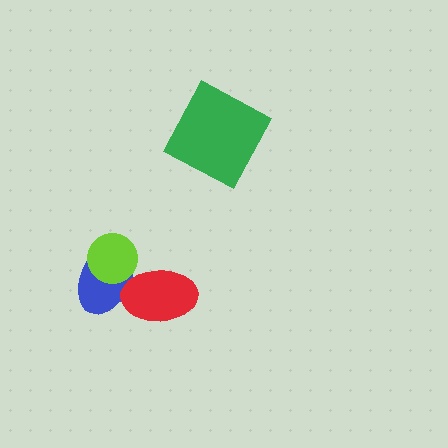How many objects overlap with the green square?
0 objects overlap with the green square.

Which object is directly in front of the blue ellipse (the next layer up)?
The lime circle is directly in front of the blue ellipse.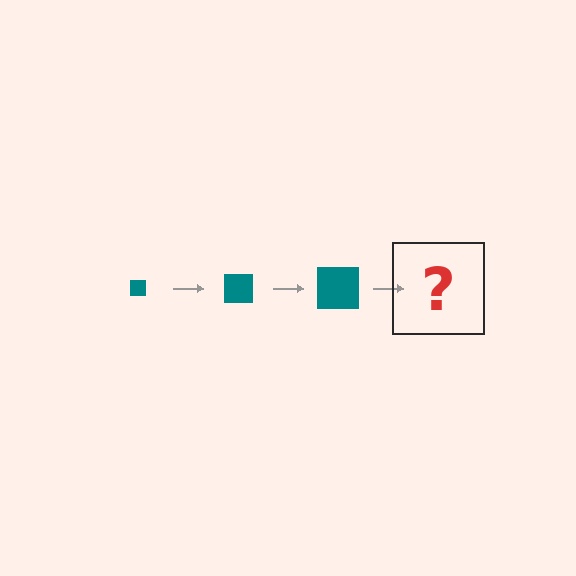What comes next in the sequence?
The next element should be a teal square, larger than the previous one.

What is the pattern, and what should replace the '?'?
The pattern is that the square gets progressively larger each step. The '?' should be a teal square, larger than the previous one.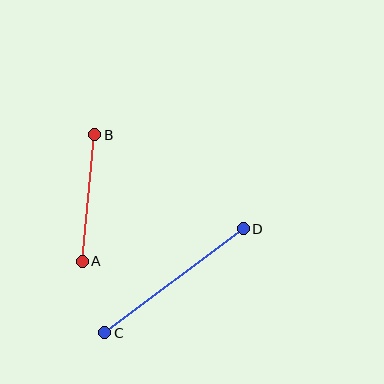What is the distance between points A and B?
The distance is approximately 127 pixels.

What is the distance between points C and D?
The distance is approximately 173 pixels.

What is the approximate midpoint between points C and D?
The midpoint is at approximately (174, 281) pixels.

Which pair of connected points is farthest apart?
Points C and D are farthest apart.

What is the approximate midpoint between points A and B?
The midpoint is at approximately (89, 198) pixels.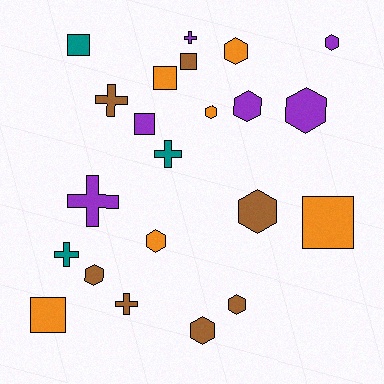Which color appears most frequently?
Brown, with 7 objects.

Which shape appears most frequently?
Hexagon, with 10 objects.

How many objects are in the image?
There are 22 objects.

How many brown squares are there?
There is 1 brown square.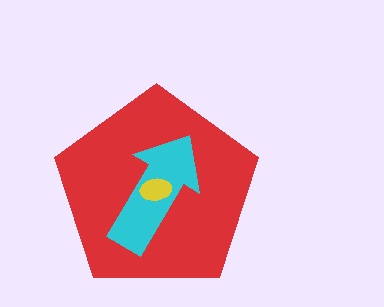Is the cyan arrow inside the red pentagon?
Yes.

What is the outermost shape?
The red pentagon.